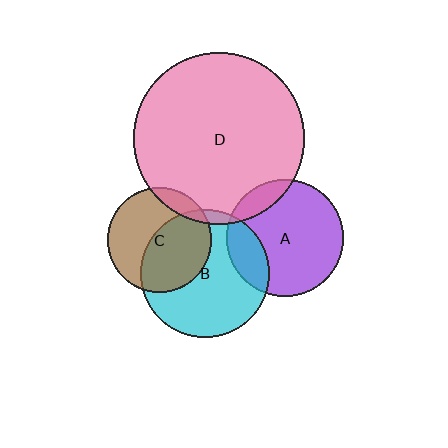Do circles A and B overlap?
Yes.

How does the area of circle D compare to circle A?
Approximately 2.2 times.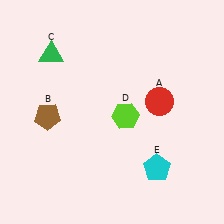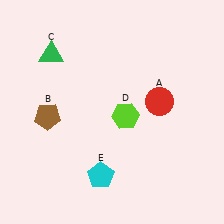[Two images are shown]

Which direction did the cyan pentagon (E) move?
The cyan pentagon (E) moved left.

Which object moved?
The cyan pentagon (E) moved left.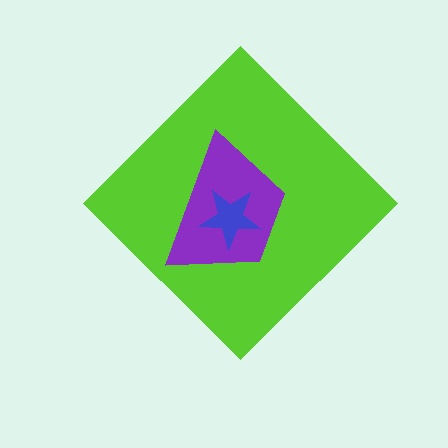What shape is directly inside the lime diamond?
The purple trapezoid.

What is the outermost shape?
The lime diamond.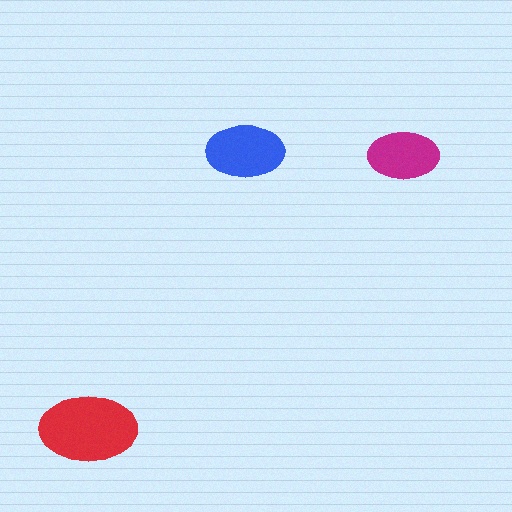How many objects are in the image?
There are 3 objects in the image.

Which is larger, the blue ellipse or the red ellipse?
The red one.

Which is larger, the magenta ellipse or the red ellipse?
The red one.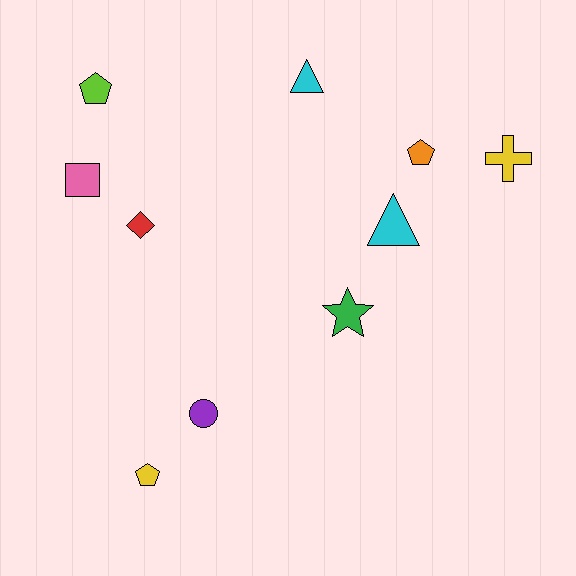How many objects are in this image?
There are 10 objects.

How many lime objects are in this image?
There is 1 lime object.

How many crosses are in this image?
There is 1 cross.